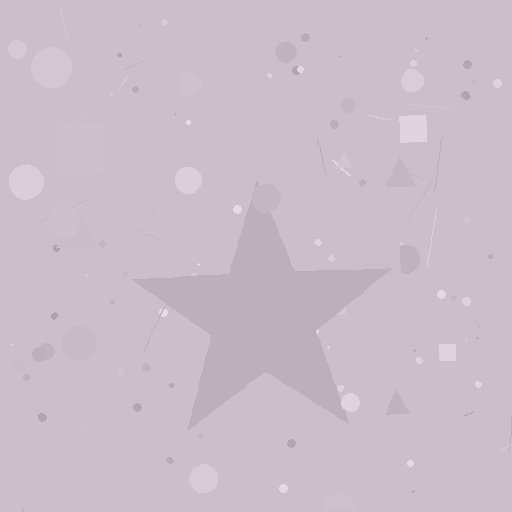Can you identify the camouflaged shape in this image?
The camouflaged shape is a star.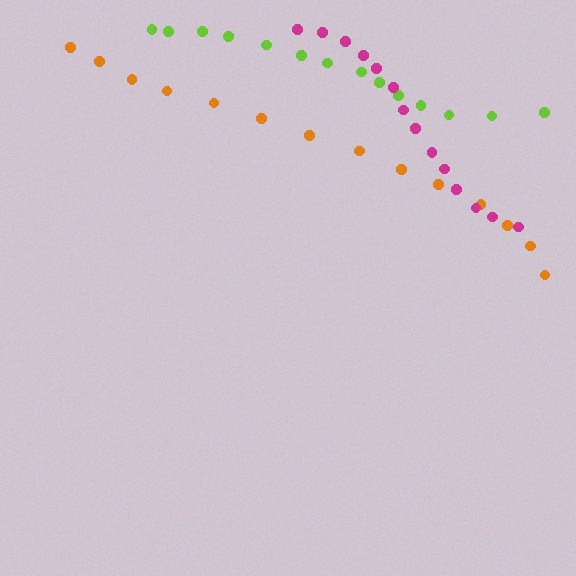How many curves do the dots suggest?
There are 3 distinct paths.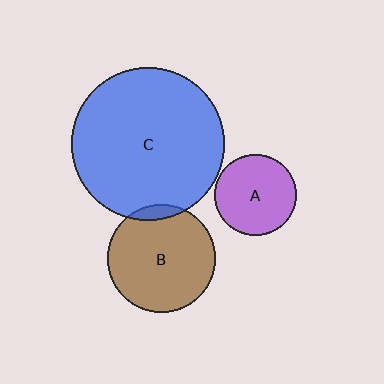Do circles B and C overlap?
Yes.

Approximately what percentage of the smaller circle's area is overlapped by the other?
Approximately 5%.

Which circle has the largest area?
Circle C (blue).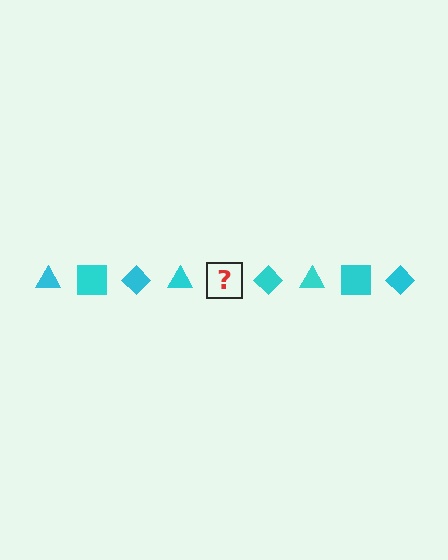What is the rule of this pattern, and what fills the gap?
The rule is that the pattern cycles through triangle, square, diamond shapes in cyan. The gap should be filled with a cyan square.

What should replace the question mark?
The question mark should be replaced with a cyan square.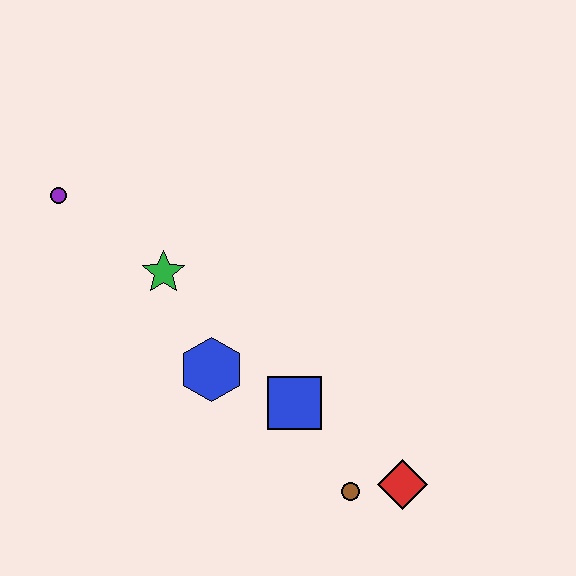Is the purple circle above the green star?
Yes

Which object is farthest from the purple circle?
The red diamond is farthest from the purple circle.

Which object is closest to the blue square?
The blue hexagon is closest to the blue square.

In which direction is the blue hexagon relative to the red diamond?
The blue hexagon is to the left of the red diamond.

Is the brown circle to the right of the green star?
Yes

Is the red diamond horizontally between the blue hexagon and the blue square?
No